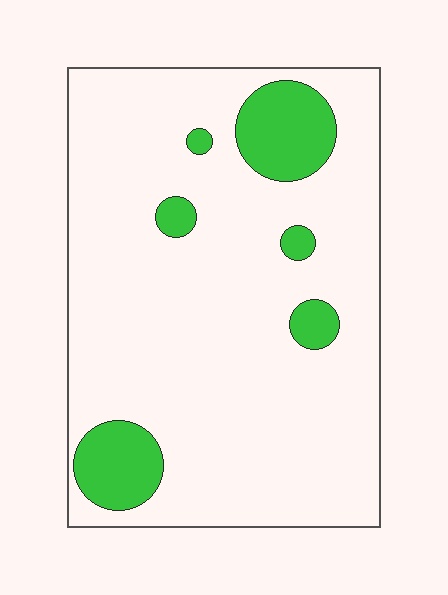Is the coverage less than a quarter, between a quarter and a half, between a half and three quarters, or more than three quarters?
Less than a quarter.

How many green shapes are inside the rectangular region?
6.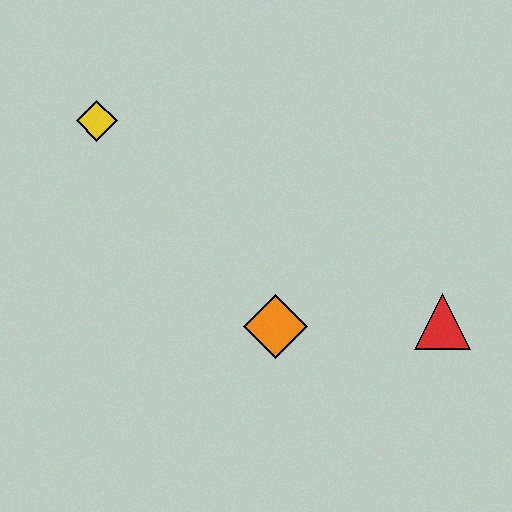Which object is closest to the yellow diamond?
The orange diamond is closest to the yellow diamond.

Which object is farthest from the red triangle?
The yellow diamond is farthest from the red triangle.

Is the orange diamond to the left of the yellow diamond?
No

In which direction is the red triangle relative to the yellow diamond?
The red triangle is to the right of the yellow diamond.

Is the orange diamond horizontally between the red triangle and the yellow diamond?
Yes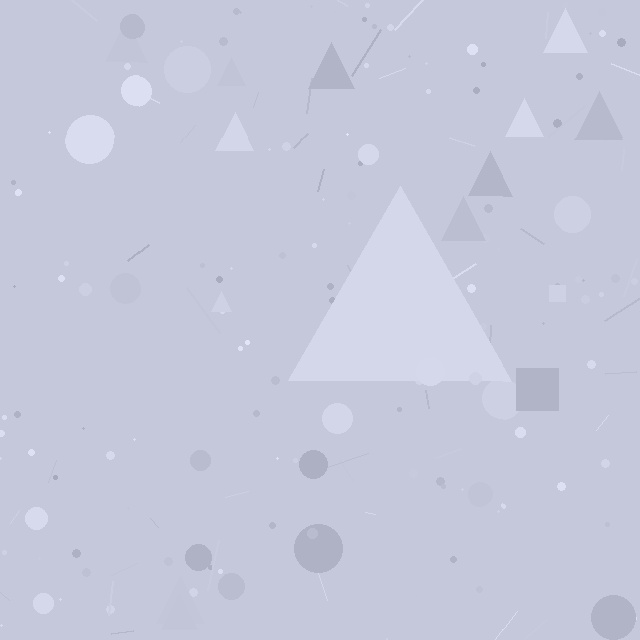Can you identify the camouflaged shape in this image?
The camouflaged shape is a triangle.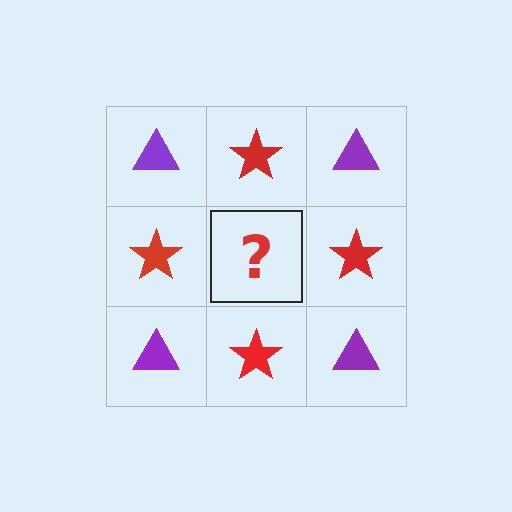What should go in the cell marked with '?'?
The missing cell should contain a purple triangle.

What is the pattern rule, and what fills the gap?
The rule is that it alternates purple triangle and red star in a checkerboard pattern. The gap should be filled with a purple triangle.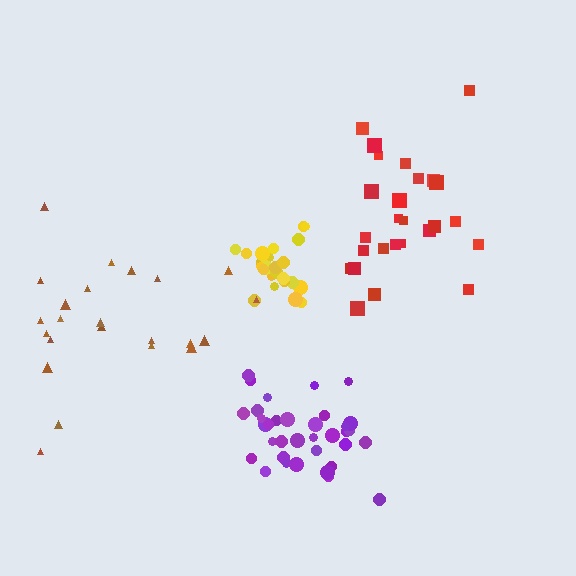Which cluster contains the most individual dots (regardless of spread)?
Purple (35).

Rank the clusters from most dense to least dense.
yellow, purple, red, brown.